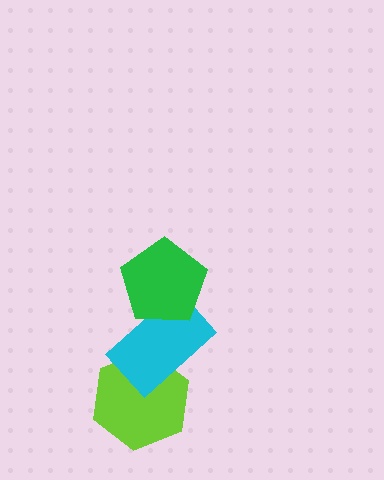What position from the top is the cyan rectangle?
The cyan rectangle is 2nd from the top.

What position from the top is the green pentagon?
The green pentagon is 1st from the top.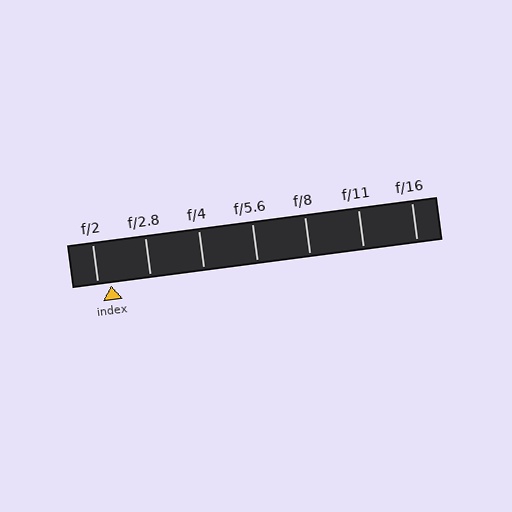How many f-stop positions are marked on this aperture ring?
There are 7 f-stop positions marked.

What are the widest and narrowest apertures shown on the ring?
The widest aperture shown is f/2 and the narrowest is f/16.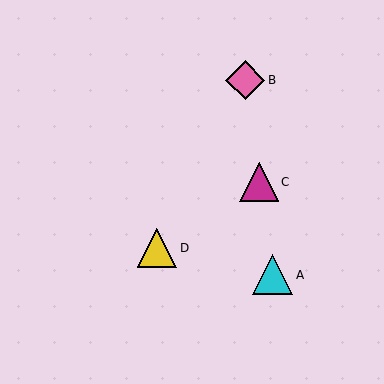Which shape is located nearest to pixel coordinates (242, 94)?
The pink diamond (labeled B) at (245, 80) is nearest to that location.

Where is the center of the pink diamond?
The center of the pink diamond is at (245, 80).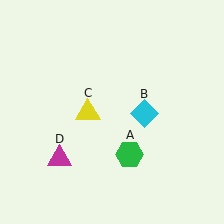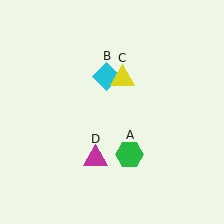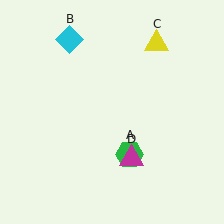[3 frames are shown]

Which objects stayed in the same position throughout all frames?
Green hexagon (object A) remained stationary.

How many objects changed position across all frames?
3 objects changed position: cyan diamond (object B), yellow triangle (object C), magenta triangle (object D).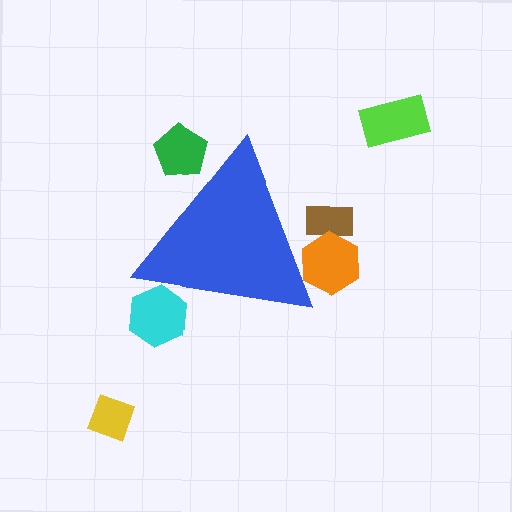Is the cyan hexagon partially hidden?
Yes, the cyan hexagon is partially hidden behind the blue triangle.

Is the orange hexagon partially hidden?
Yes, the orange hexagon is partially hidden behind the blue triangle.